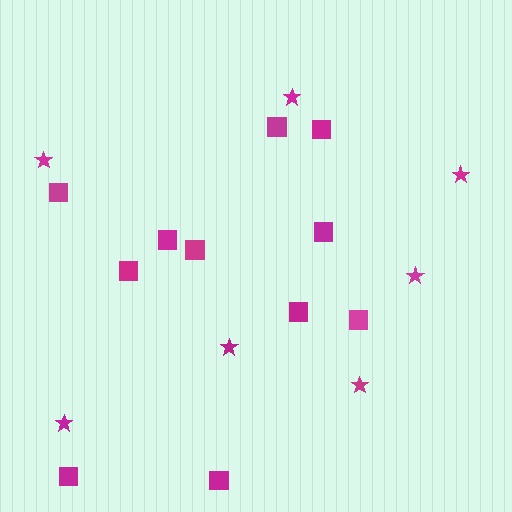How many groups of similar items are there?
There are 2 groups: one group of stars (7) and one group of squares (11).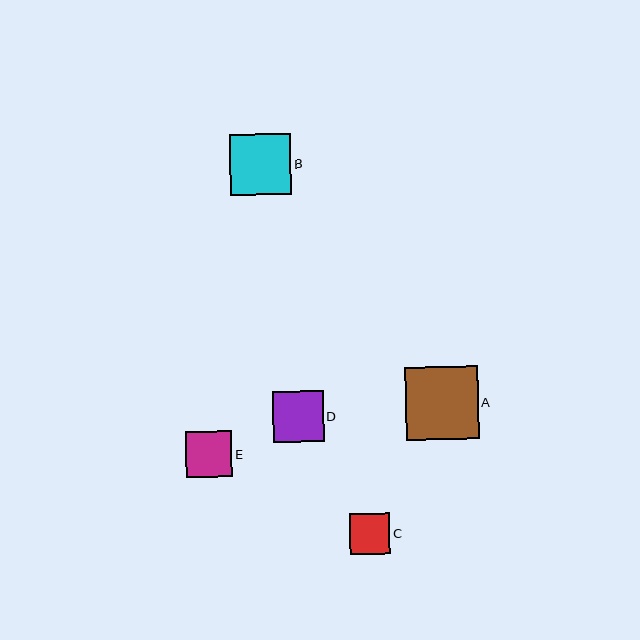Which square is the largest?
Square A is the largest with a size of approximately 73 pixels.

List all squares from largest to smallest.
From largest to smallest: A, B, D, E, C.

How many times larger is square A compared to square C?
Square A is approximately 1.8 times the size of square C.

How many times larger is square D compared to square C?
Square D is approximately 1.2 times the size of square C.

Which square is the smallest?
Square C is the smallest with a size of approximately 41 pixels.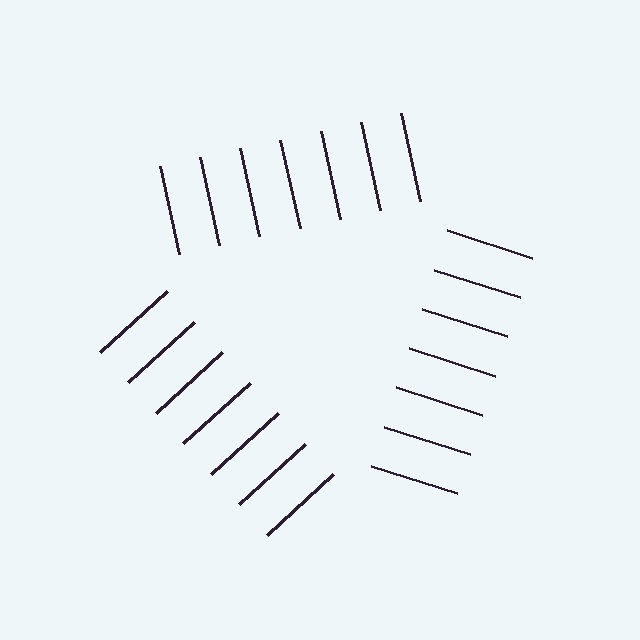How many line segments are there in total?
21 — 7 along each of the 3 edges.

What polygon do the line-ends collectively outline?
An illusory triangle — the line segments terminate on its edges but no continuous stroke is drawn.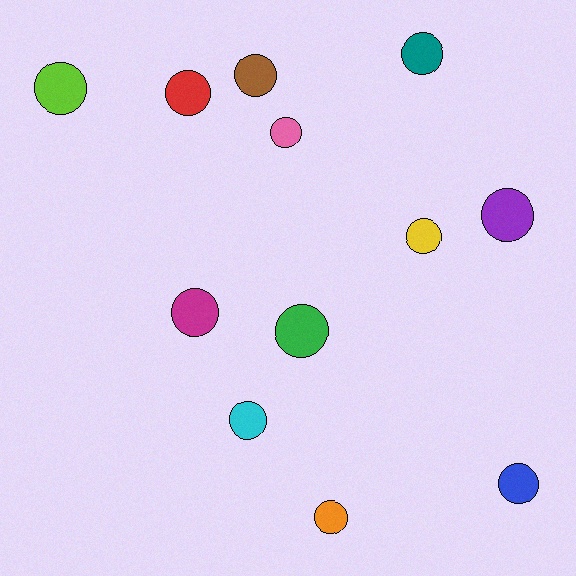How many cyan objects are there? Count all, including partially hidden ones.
There is 1 cyan object.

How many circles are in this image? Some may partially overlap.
There are 12 circles.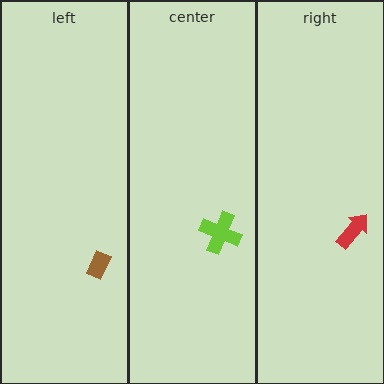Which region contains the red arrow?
The right region.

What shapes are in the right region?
The red arrow.